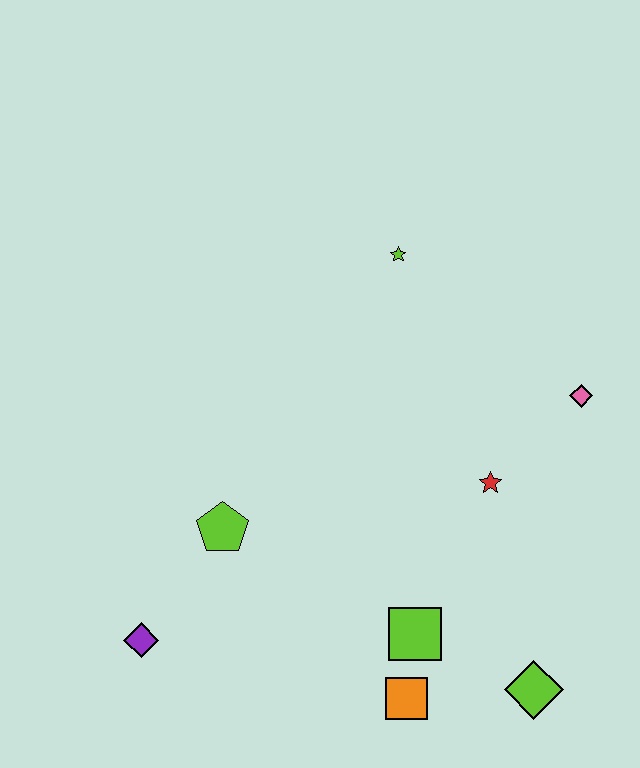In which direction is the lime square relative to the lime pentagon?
The lime square is to the right of the lime pentagon.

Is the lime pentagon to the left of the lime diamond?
Yes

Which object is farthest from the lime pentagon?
The pink diamond is farthest from the lime pentagon.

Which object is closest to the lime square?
The orange square is closest to the lime square.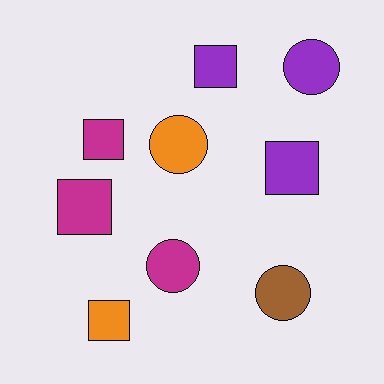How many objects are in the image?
There are 9 objects.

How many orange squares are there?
There is 1 orange square.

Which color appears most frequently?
Purple, with 3 objects.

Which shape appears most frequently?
Square, with 5 objects.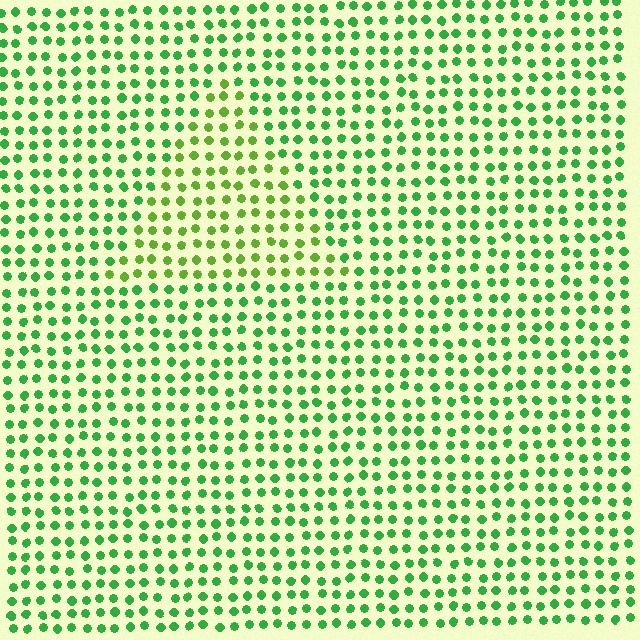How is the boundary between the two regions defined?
The boundary is defined purely by a slight shift in hue (about 32 degrees). Spacing, size, and orientation are identical on both sides.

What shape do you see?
I see a triangle.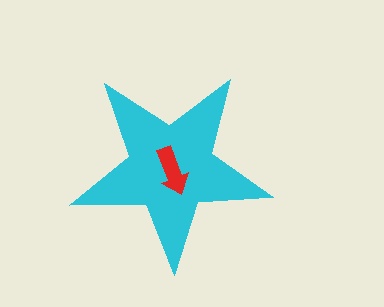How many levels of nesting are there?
2.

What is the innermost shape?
The red arrow.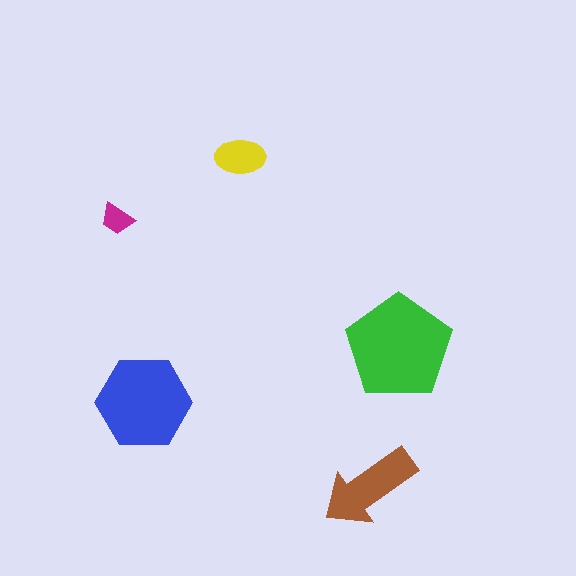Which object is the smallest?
The magenta trapezoid.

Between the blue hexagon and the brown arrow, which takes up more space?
The blue hexagon.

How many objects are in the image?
There are 5 objects in the image.